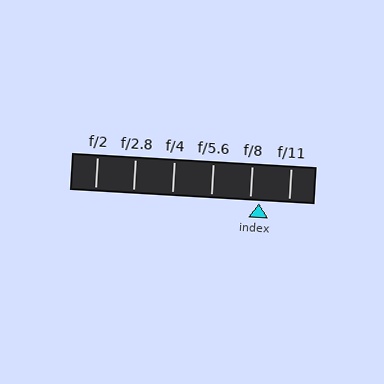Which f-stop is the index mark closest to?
The index mark is closest to f/8.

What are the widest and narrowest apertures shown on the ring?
The widest aperture shown is f/2 and the narrowest is f/11.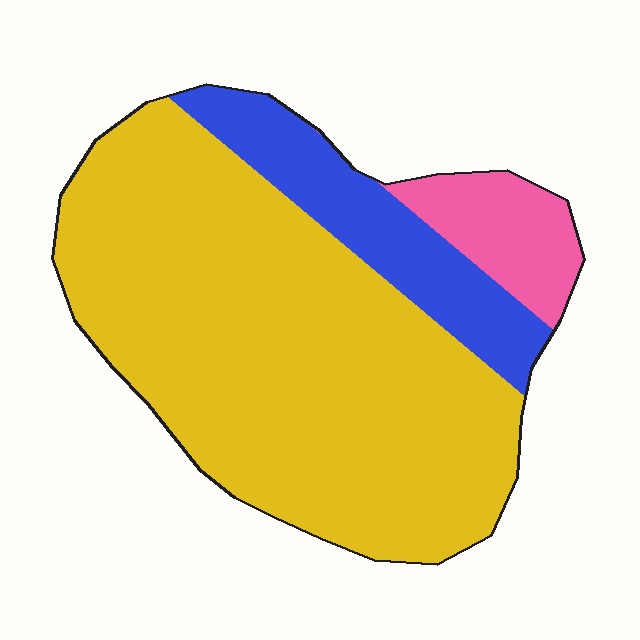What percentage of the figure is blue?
Blue takes up about one sixth (1/6) of the figure.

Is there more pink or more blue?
Blue.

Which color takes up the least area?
Pink, at roughly 10%.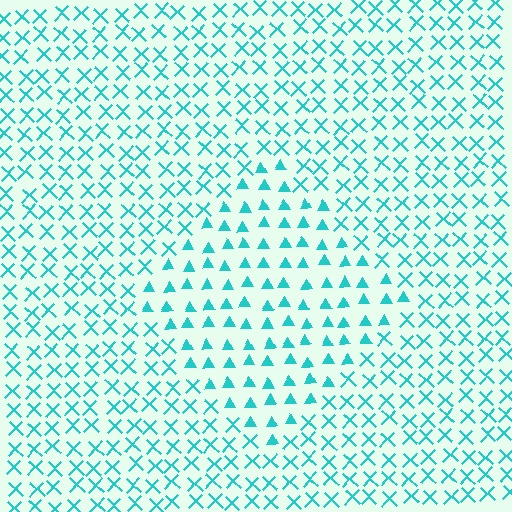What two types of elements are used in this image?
The image uses triangles inside the diamond region and X marks outside it.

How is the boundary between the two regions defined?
The boundary is defined by a change in element shape: triangles inside vs. X marks outside. All elements share the same color and spacing.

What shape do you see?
I see a diamond.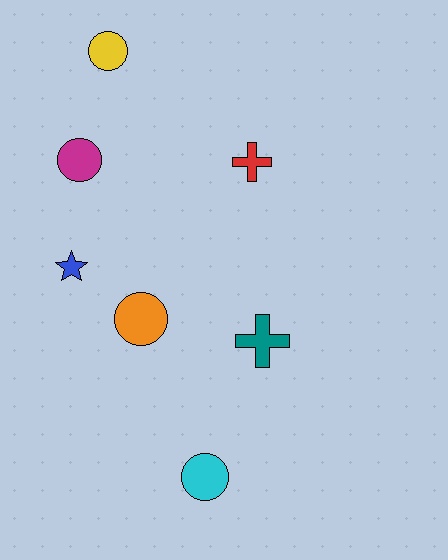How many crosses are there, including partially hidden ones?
There are 2 crosses.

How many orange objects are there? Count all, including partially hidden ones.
There is 1 orange object.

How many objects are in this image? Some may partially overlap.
There are 7 objects.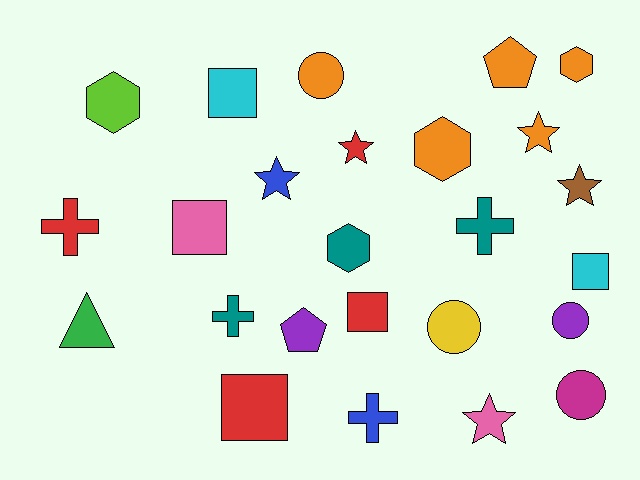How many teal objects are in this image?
There are 3 teal objects.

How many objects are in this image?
There are 25 objects.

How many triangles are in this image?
There is 1 triangle.